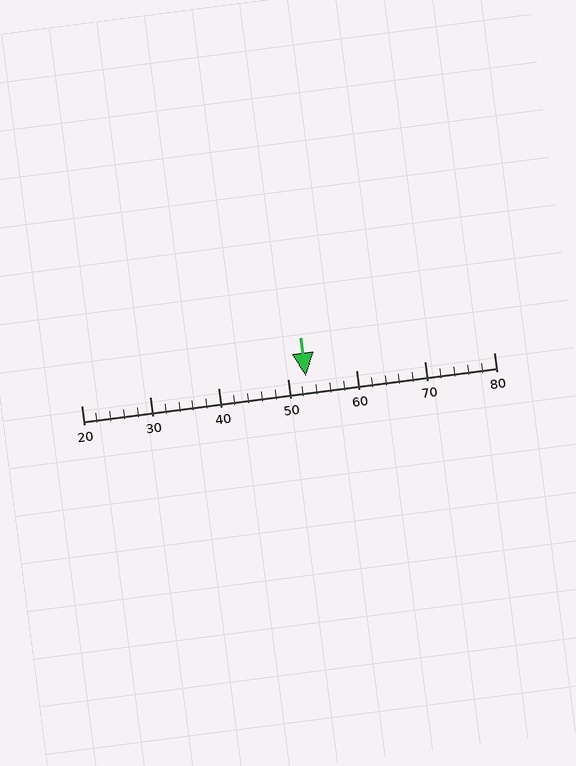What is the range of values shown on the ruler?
The ruler shows values from 20 to 80.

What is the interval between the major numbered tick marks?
The major tick marks are spaced 10 units apart.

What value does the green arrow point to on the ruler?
The green arrow points to approximately 53.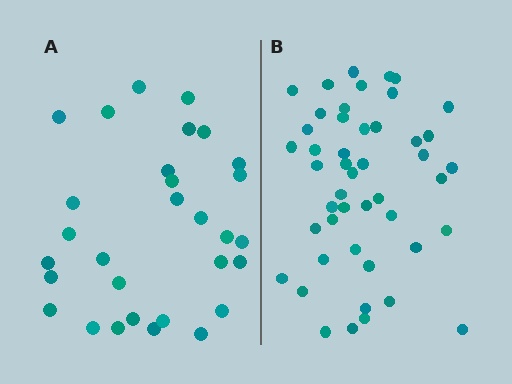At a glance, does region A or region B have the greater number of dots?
Region B (the right region) has more dots.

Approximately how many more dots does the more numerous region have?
Region B has approximately 15 more dots than region A.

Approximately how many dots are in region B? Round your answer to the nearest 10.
About 50 dots. (The exact count is 47, which rounds to 50.)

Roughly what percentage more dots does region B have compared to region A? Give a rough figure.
About 55% more.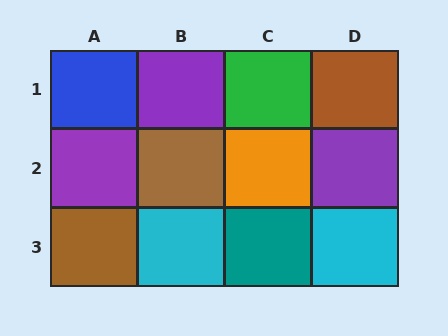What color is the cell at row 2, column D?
Purple.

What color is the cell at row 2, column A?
Purple.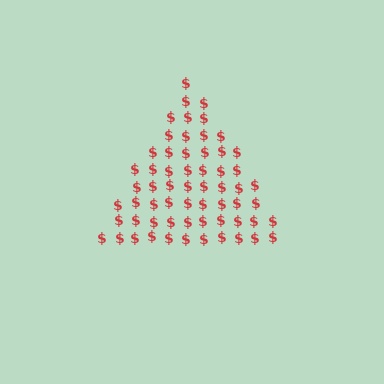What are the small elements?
The small elements are dollar signs.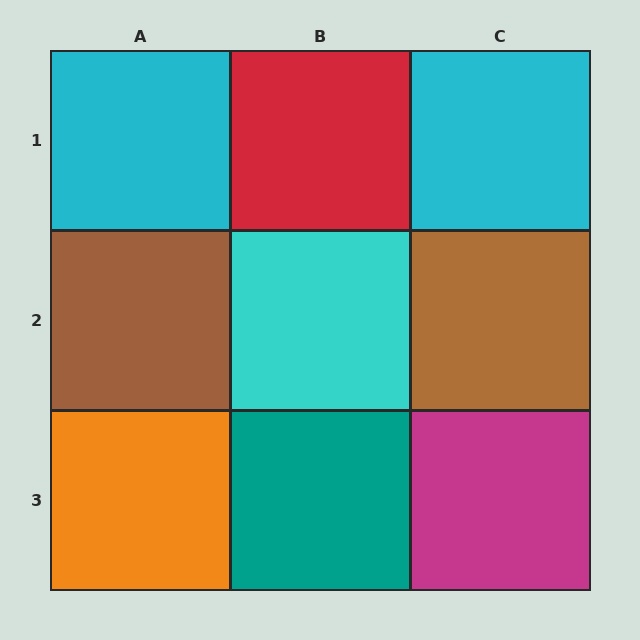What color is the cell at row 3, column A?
Orange.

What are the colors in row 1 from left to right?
Cyan, red, cyan.